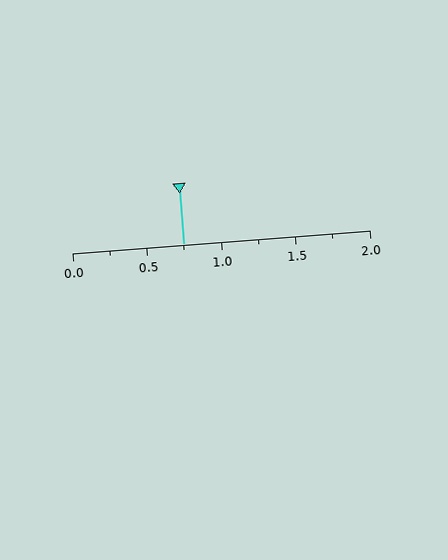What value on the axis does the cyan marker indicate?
The marker indicates approximately 0.75.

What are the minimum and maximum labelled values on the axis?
The axis runs from 0.0 to 2.0.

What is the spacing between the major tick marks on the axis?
The major ticks are spaced 0.5 apart.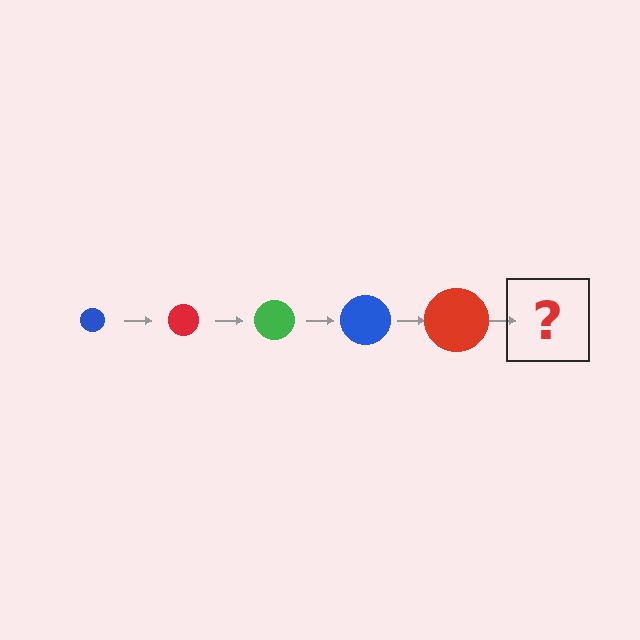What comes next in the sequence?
The next element should be a green circle, larger than the previous one.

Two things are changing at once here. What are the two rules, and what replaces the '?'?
The two rules are that the circle grows larger each step and the color cycles through blue, red, and green. The '?' should be a green circle, larger than the previous one.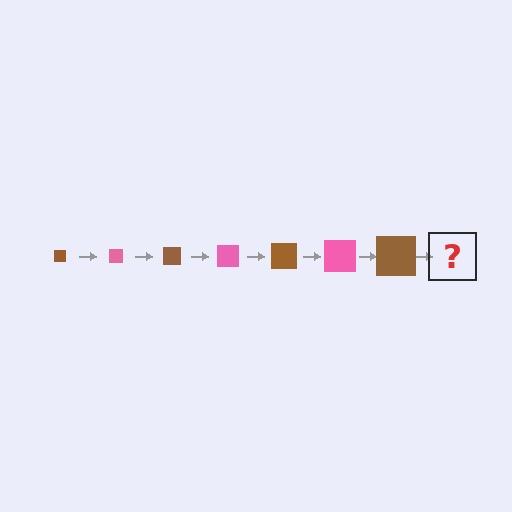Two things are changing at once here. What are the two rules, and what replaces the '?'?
The two rules are that the square grows larger each step and the color cycles through brown and pink. The '?' should be a pink square, larger than the previous one.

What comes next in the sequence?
The next element should be a pink square, larger than the previous one.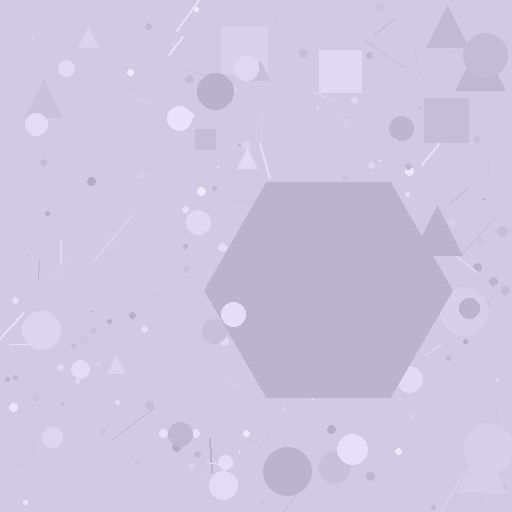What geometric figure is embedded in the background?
A hexagon is embedded in the background.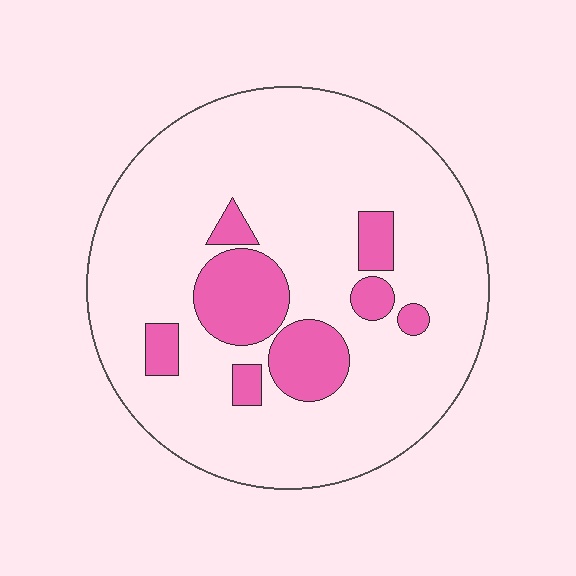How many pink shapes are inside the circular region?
8.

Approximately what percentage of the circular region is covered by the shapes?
Approximately 15%.